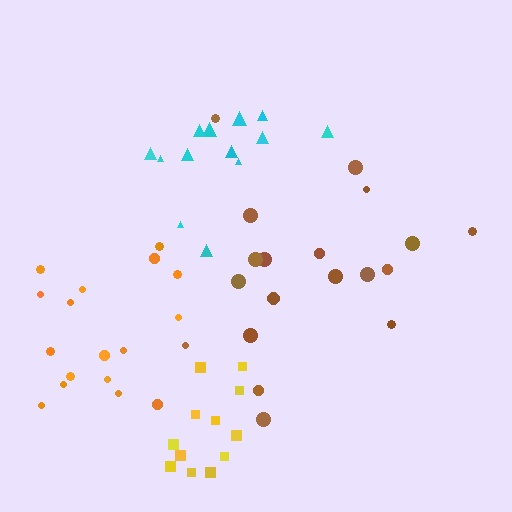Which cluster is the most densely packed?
Yellow.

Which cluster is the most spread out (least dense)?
Orange.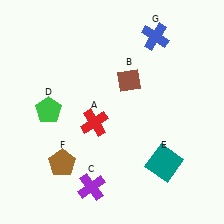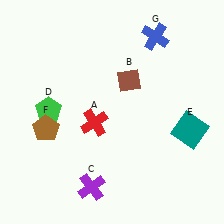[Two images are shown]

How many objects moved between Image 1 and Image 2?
2 objects moved between the two images.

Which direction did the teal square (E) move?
The teal square (E) moved up.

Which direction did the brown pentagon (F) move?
The brown pentagon (F) moved up.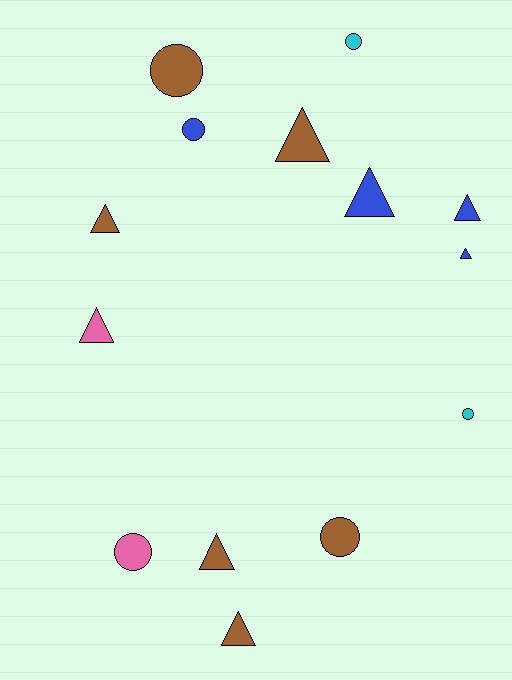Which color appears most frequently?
Brown, with 6 objects.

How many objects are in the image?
There are 14 objects.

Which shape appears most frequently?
Triangle, with 8 objects.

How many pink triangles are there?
There is 1 pink triangle.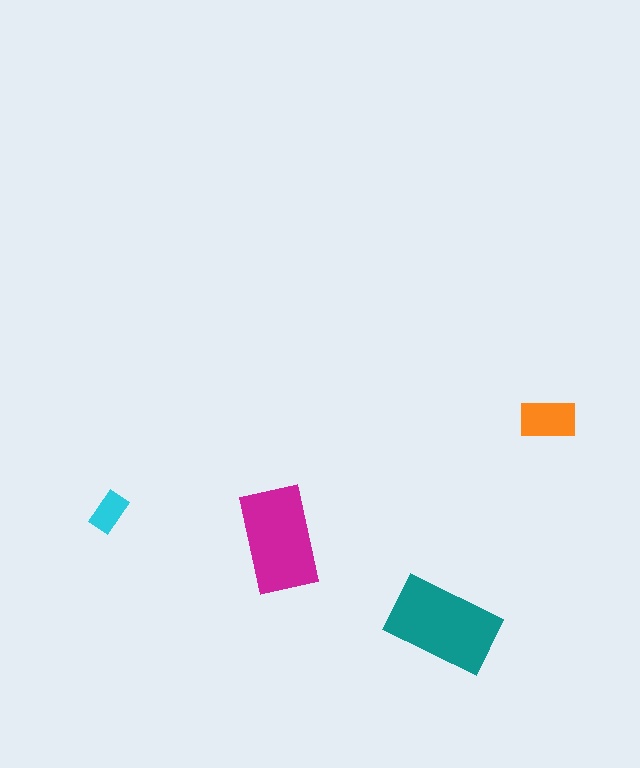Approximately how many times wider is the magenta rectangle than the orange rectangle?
About 2 times wider.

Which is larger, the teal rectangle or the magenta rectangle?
The teal one.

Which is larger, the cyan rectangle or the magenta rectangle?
The magenta one.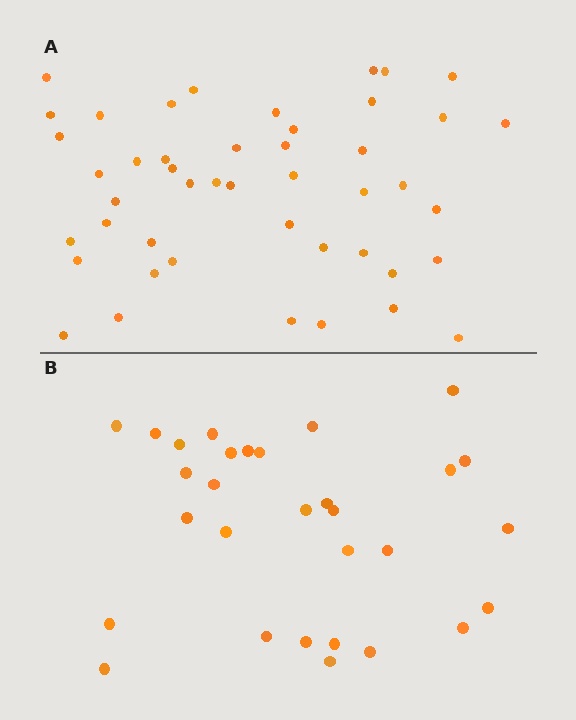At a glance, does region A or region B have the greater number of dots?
Region A (the top region) has more dots.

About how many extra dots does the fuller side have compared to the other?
Region A has approximately 15 more dots than region B.